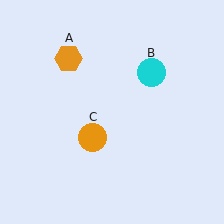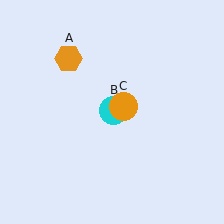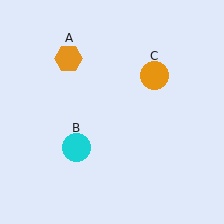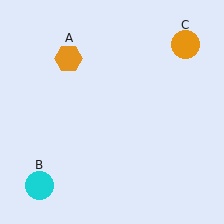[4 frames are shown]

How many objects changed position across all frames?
2 objects changed position: cyan circle (object B), orange circle (object C).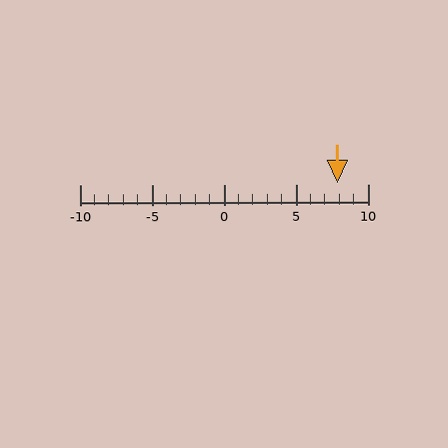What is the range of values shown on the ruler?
The ruler shows values from -10 to 10.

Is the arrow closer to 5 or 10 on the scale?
The arrow is closer to 10.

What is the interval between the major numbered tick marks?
The major tick marks are spaced 5 units apart.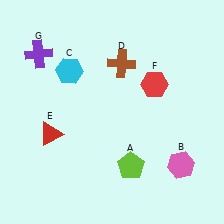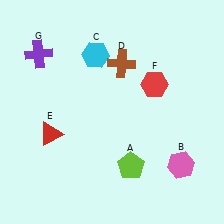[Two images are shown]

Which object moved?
The cyan hexagon (C) moved right.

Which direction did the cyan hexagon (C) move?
The cyan hexagon (C) moved right.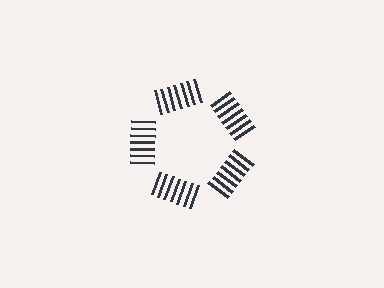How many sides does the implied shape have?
5 sides — the line-ends trace a pentagon.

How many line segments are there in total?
35 — 7 along each of the 5 edges.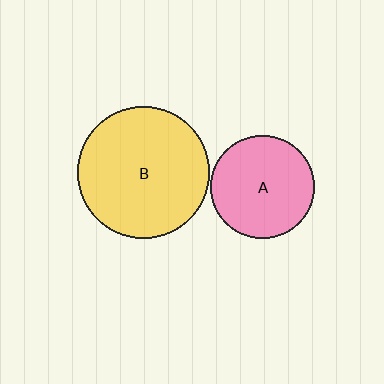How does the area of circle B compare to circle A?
Approximately 1.6 times.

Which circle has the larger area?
Circle B (yellow).